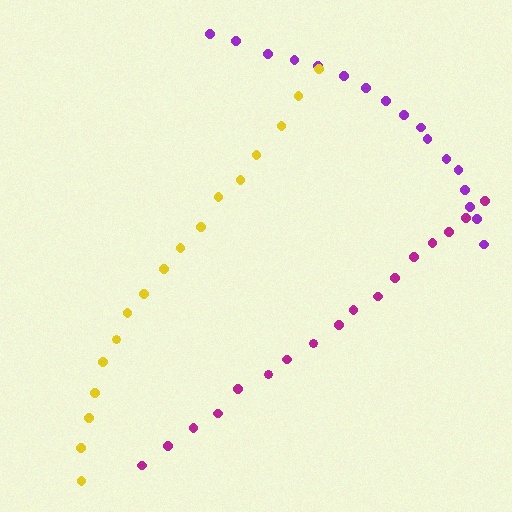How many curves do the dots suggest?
There are 3 distinct paths.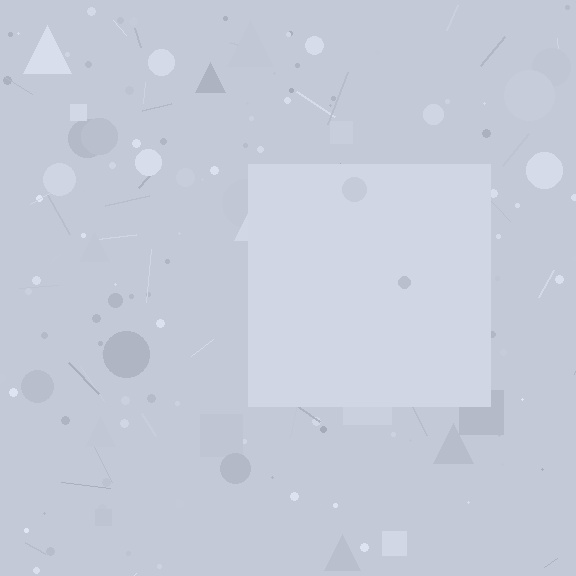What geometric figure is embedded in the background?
A square is embedded in the background.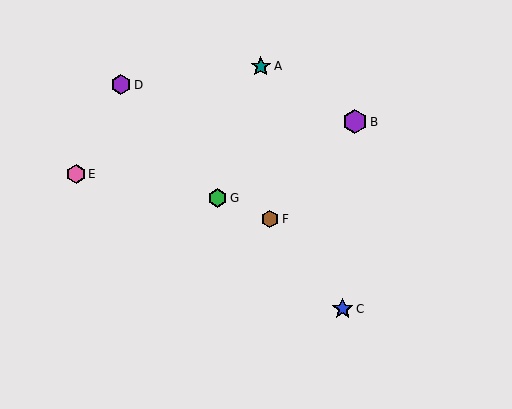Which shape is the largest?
The purple hexagon (labeled B) is the largest.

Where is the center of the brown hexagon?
The center of the brown hexagon is at (270, 219).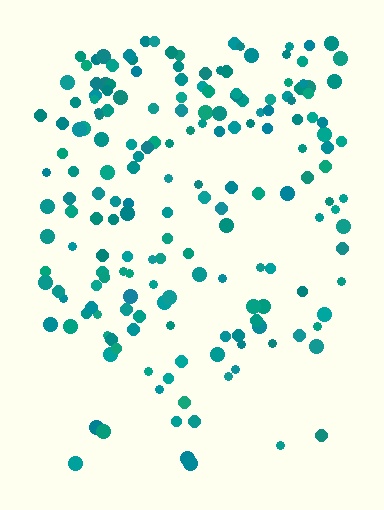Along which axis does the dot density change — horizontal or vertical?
Vertical.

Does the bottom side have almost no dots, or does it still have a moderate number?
Still a moderate number, just noticeably fewer than the top.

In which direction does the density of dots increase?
From bottom to top, with the top side densest.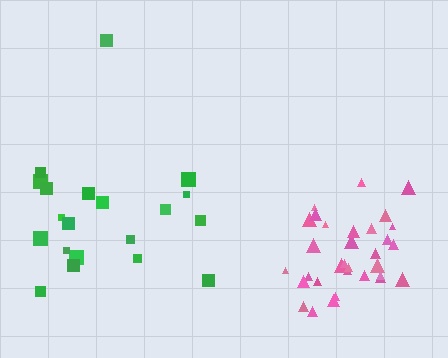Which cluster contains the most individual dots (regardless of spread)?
Pink (32).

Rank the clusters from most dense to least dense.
pink, green.